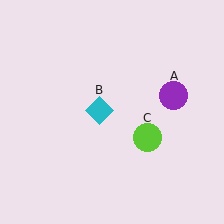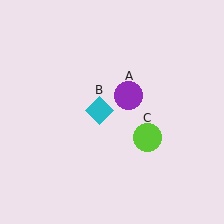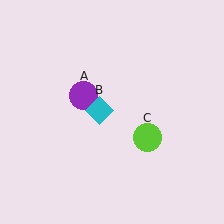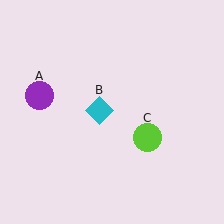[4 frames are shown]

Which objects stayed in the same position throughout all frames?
Cyan diamond (object B) and lime circle (object C) remained stationary.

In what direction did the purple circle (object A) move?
The purple circle (object A) moved left.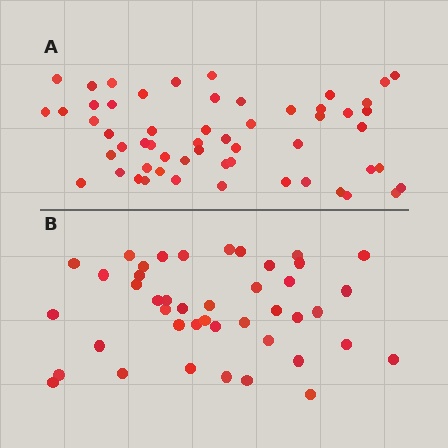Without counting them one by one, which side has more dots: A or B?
Region A (the top region) has more dots.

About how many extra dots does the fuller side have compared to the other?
Region A has approximately 15 more dots than region B.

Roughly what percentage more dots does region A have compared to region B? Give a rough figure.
About 30% more.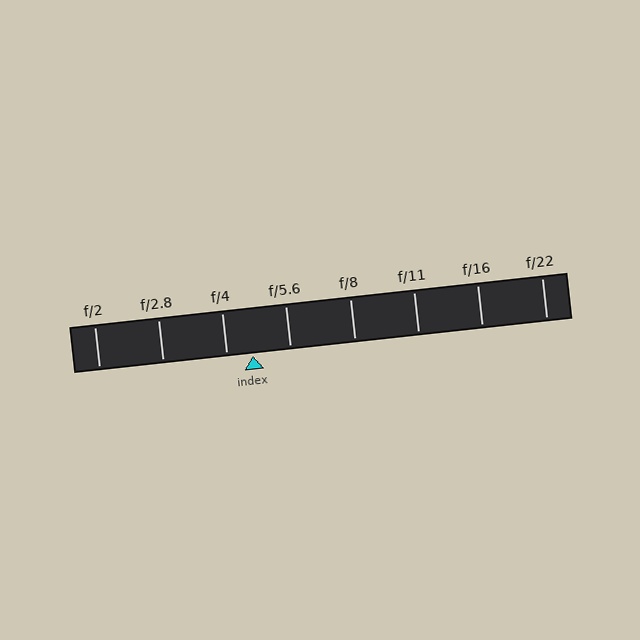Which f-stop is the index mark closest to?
The index mark is closest to f/4.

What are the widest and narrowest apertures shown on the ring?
The widest aperture shown is f/2 and the narrowest is f/22.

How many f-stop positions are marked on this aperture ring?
There are 8 f-stop positions marked.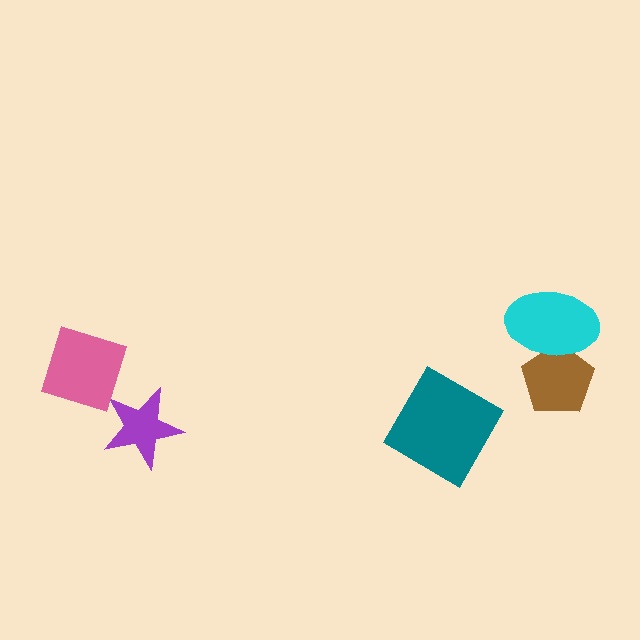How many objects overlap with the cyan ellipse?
1 object overlaps with the cyan ellipse.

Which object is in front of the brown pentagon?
The cyan ellipse is in front of the brown pentagon.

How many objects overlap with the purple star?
0 objects overlap with the purple star.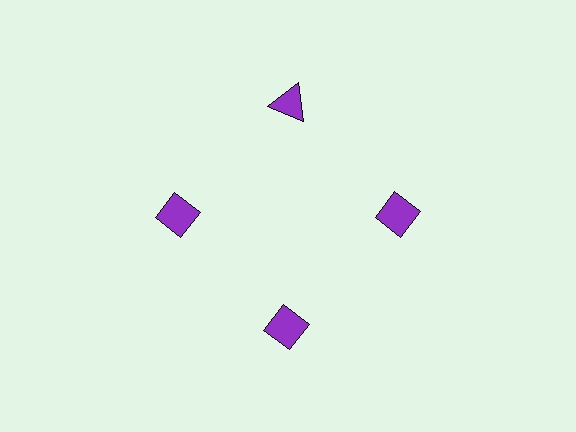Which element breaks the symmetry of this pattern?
The purple triangle at roughly the 12 o'clock position breaks the symmetry. All other shapes are purple diamonds.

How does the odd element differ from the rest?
It has a different shape: triangle instead of diamond.